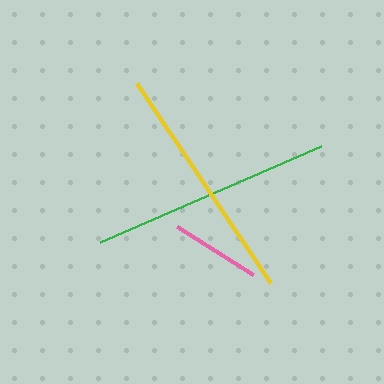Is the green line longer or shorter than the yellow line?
The green line is longer than the yellow line.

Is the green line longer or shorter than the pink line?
The green line is longer than the pink line.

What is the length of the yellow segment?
The yellow segment is approximately 240 pixels long.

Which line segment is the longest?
The green line is the longest at approximately 240 pixels.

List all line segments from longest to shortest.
From longest to shortest: green, yellow, pink.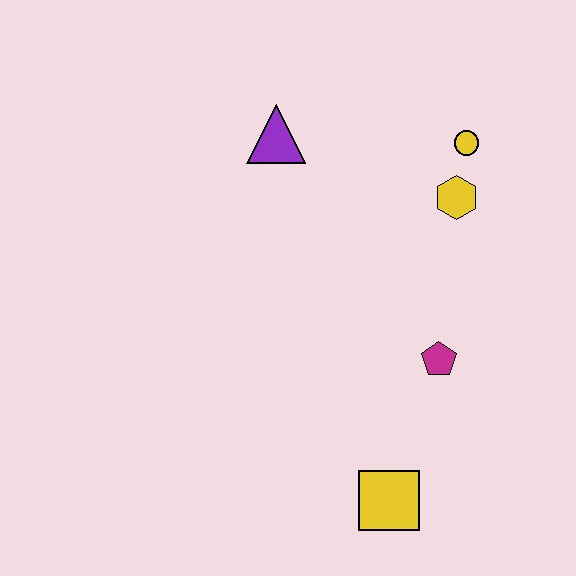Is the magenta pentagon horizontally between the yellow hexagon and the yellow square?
Yes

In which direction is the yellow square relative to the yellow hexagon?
The yellow square is below the yellow hexagon.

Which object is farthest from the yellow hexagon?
The yellow square is farthest from the yellow hexagon.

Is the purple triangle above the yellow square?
Yes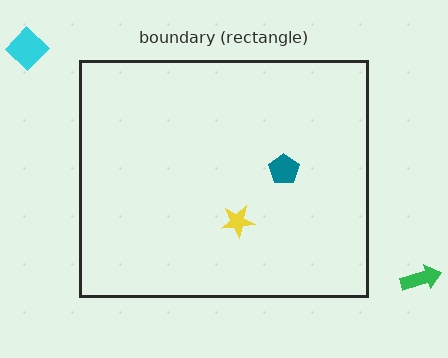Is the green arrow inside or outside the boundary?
Outside.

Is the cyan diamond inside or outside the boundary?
Outside.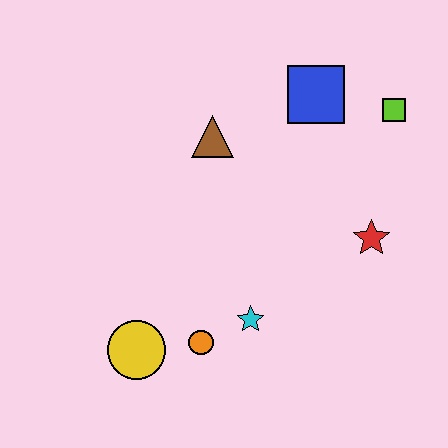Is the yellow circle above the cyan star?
No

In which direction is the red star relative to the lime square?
The red star is below the lime square.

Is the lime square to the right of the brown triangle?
Yes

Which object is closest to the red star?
The lime square is closest to the red star.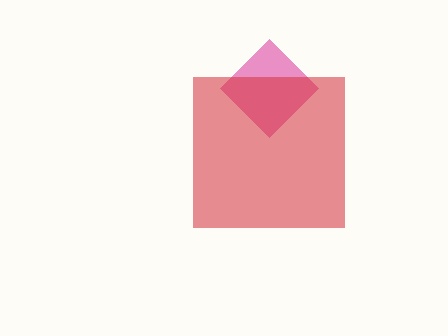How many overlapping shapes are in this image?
There are 2 overlapping shapes in the image.